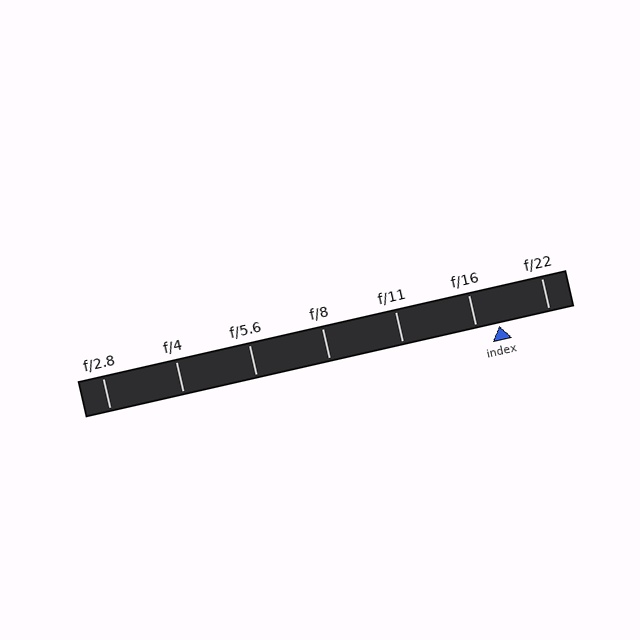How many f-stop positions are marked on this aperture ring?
There are 7 f-stop positions marked.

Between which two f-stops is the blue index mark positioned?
The index mark is between f/16 and f/22.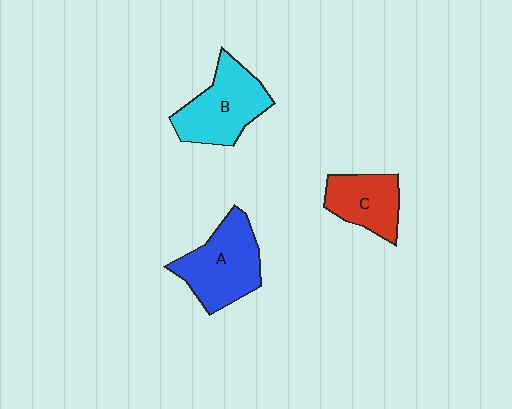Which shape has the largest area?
Shape A (blue).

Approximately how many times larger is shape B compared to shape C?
Approximately 1.4 times.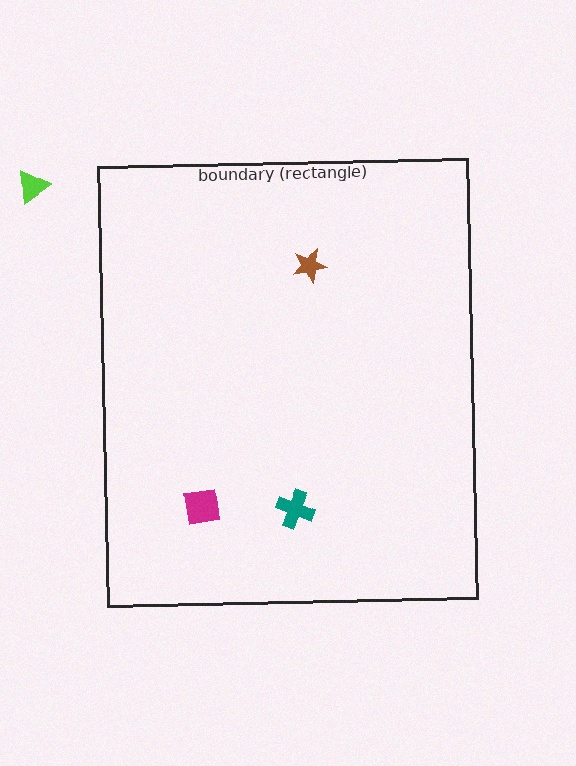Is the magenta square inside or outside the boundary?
Inside.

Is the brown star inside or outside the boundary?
Inside.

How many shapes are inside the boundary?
3 inside, 1 outside.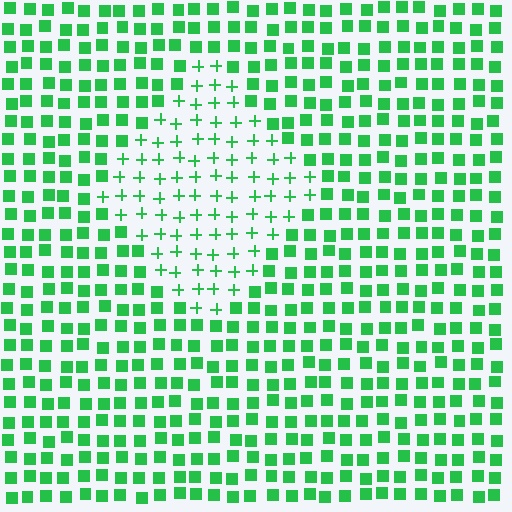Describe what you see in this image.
The image is filled with small green elements arranged in a uniform grid. A diamond-shaped region contains plus signs, while the surrounding area contains squares. The boundary is defined purely by the change in element shape.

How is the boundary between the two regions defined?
The boundary is defined by a change in element shape: plus signs inside vs. squares outside. All elements share the same color and spacing.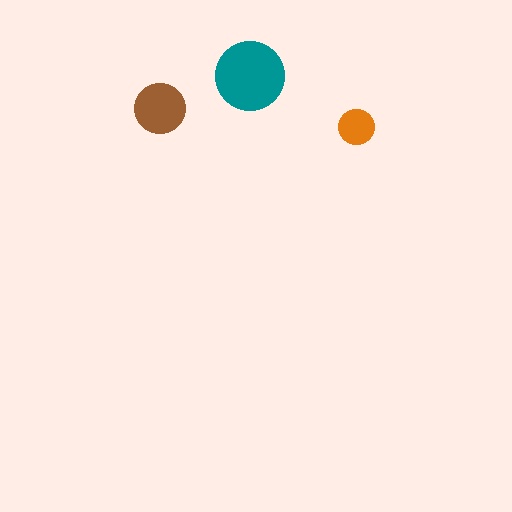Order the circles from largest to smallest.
the teal one, the brown one, the orange one.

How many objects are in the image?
There are 3 objects in the image.